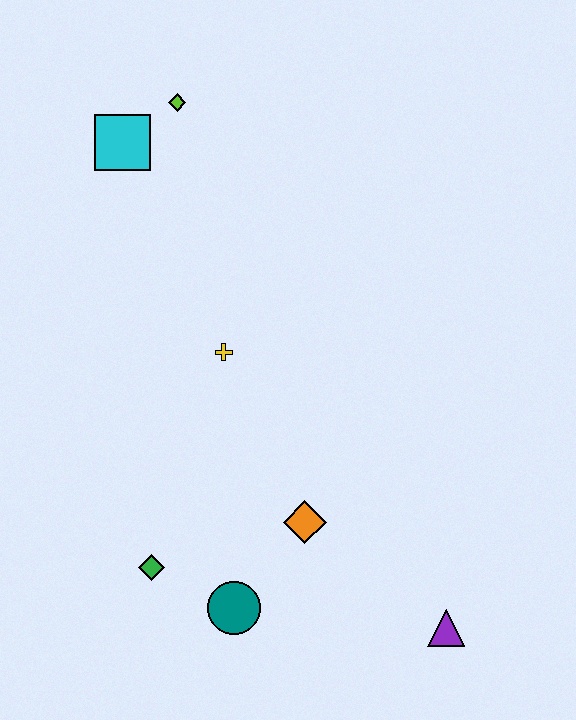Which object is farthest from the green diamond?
The lime diamond is farthest from the green diamond.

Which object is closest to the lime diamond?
The cyan square is closest to the lime diamond.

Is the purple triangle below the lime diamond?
Yes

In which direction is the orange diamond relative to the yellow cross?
The orange diamond is below the yellow cross.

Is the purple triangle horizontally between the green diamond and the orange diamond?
No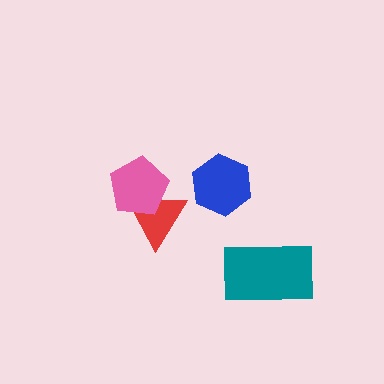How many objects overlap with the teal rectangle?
0 objects overlap with the teal rectangle.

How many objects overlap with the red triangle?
1 object overlaps with the red triangle.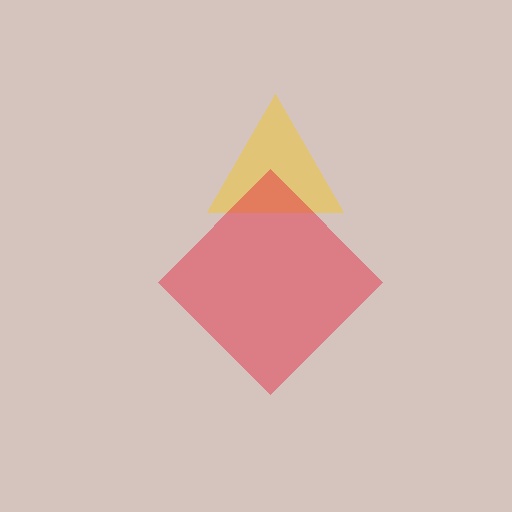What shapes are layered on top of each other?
The layered shapes are: a yellow triangle, a red diamond.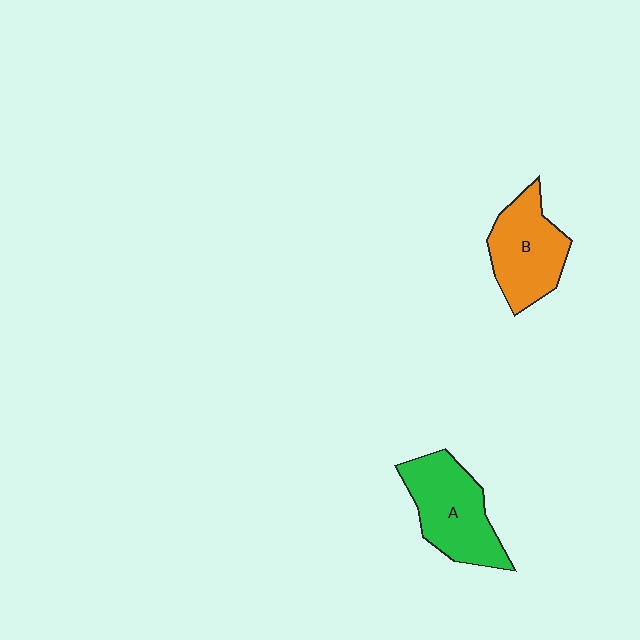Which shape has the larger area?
Shape A (green).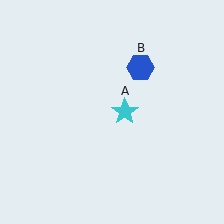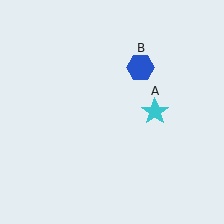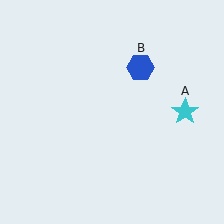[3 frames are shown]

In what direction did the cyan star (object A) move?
The cyan star (object A) moved right.